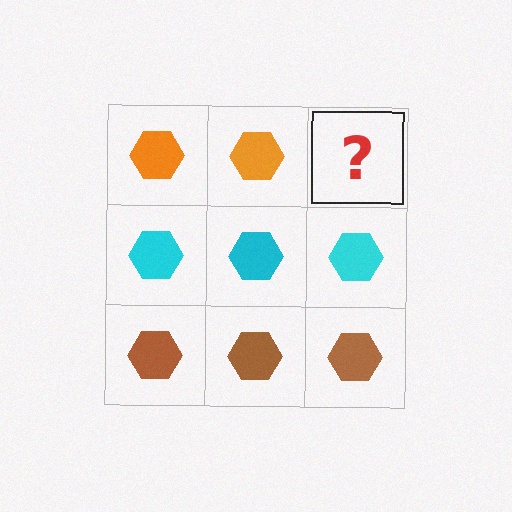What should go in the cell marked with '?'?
The missing cell should contain an orange hexagon.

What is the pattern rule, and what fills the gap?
The rule is that each row has a consistent color. The gap should be filled with an orange hexagon.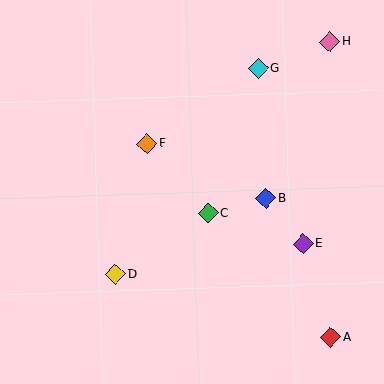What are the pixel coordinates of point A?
Point A is at (330, 337).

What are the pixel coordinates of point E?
Point E is at (303, 244).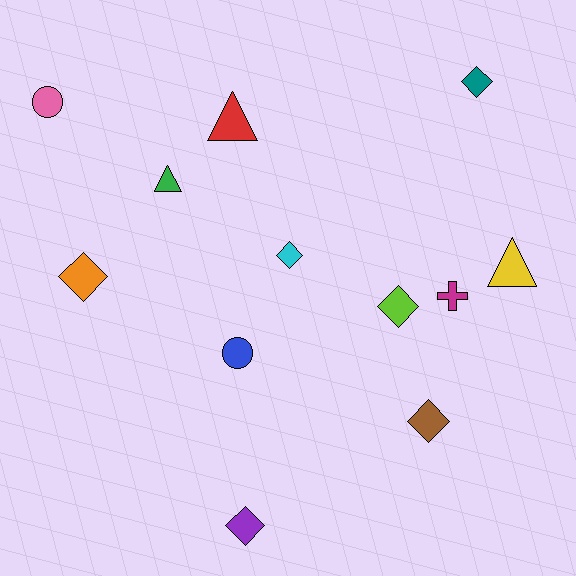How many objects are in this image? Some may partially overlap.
There are 12 objects.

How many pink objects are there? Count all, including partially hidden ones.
There is 1 pink object.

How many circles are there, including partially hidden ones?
There are 2 circles.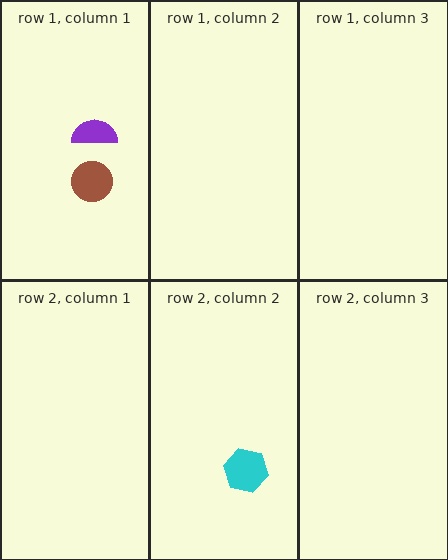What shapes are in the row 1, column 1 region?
The purple semicircle, the brown circle.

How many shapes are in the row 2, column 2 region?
1.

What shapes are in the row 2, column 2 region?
The cyan hexagon.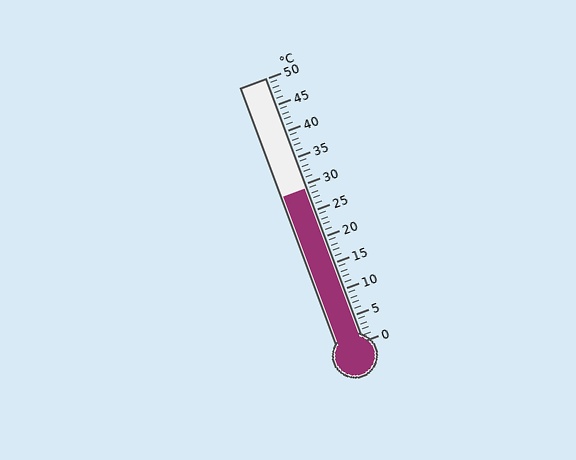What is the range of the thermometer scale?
The thermometer scale ranges from 0°C to 50°C.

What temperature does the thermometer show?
The thermometer shows approximately 29°C.